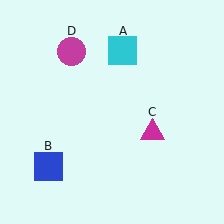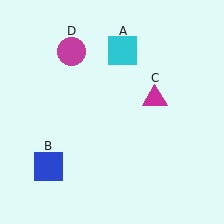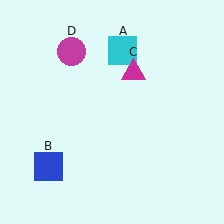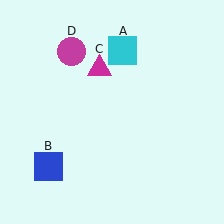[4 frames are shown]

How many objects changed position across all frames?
1 object changed position: magenta triangle (object C).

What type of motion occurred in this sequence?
The magenta triangle (object C) rotated counterclockwise around the center of the scene.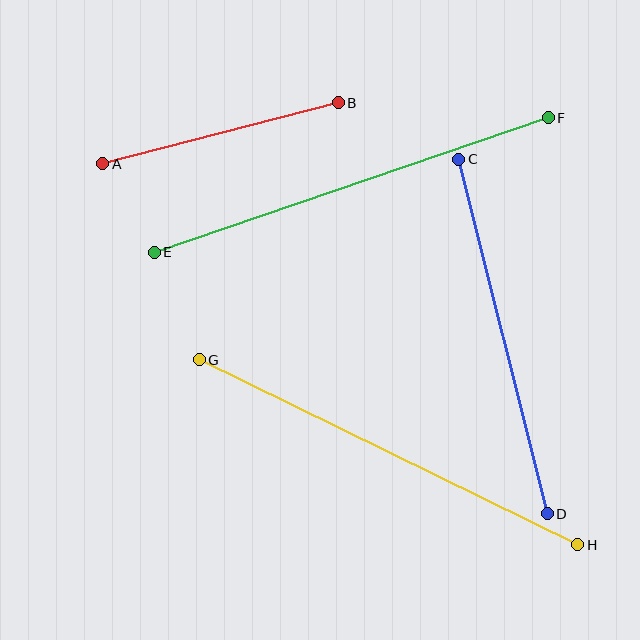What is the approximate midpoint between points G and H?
The midpoint is at approximately (388, 452) pixels.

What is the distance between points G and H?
The distance is approximately 421 pixels.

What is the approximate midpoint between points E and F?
The midpoint is at approximately (351, 185) pixels.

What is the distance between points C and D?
The distance is approximately 365 pixels.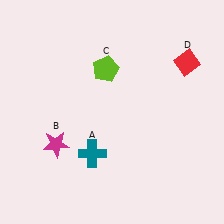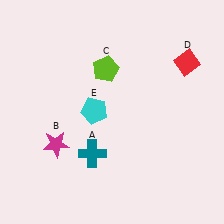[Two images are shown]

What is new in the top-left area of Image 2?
A cyan pentagon (E) was added in the top-left area of Image 2.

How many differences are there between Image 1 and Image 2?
There is 1 difference between the two images.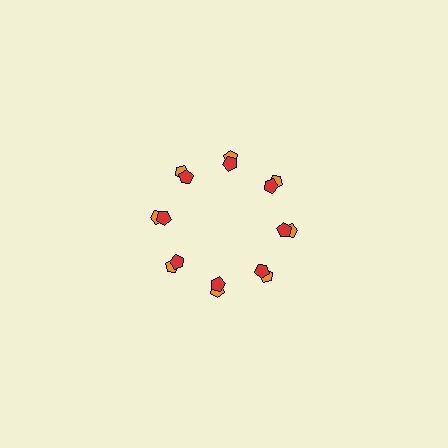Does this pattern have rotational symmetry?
Yes, this pattern has 8-fold rotational symmetry. It looks the same after rotating 45 degrees around the center.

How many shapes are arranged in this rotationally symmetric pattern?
There are 16 shapes, arranged in 8 groups of 2.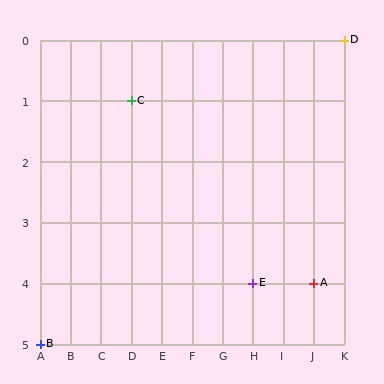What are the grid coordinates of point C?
Point C is at grid coordinates (D, 1).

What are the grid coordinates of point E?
Point E is at grid coordinates (H, 4).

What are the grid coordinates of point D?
Point D is at grid coordinates (K, 0).